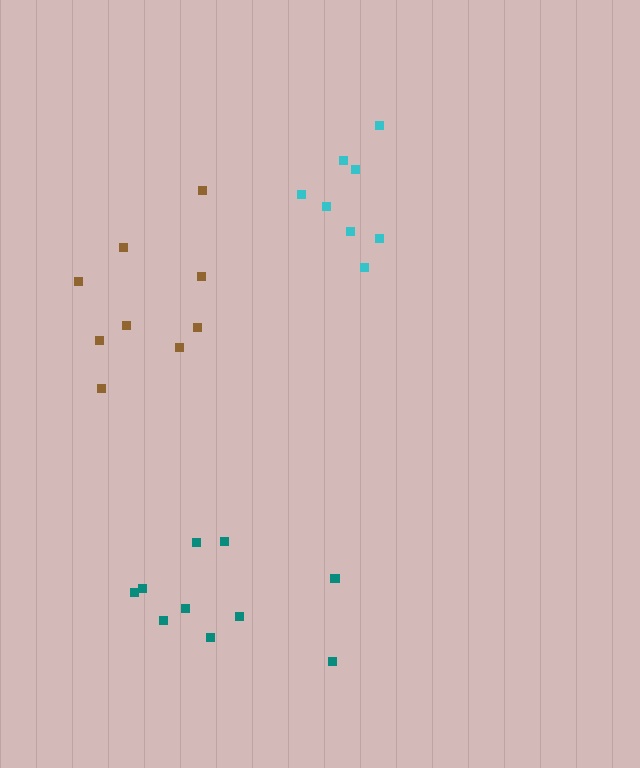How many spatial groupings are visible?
There are 3 spatial groupings.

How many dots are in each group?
Group 1: 9 dots, Group 2: 8 dots, Group 3: 10 dots (27 total).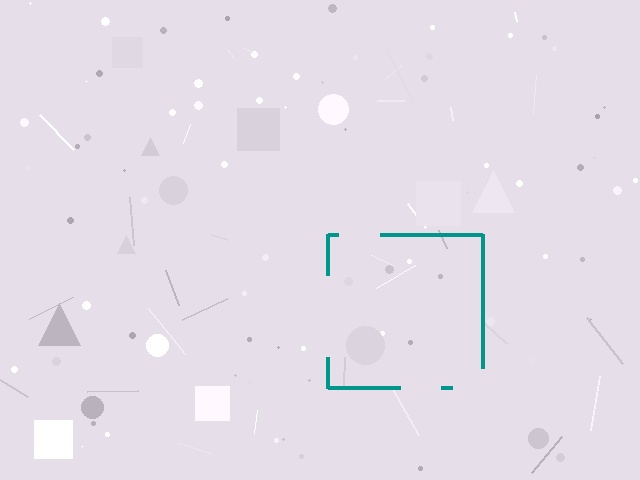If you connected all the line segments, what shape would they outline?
They would outline a square.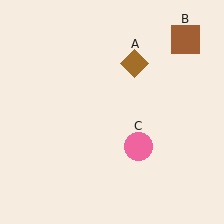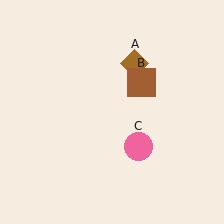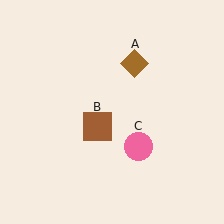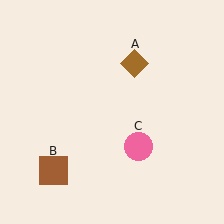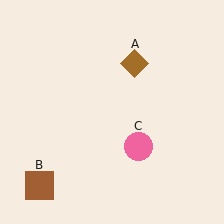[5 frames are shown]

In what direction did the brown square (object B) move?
The brown square (object B) moved down and to the left.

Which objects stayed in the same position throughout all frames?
Brown diamond (object A) and pink circle (object C) remained stationary.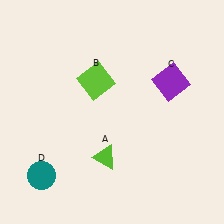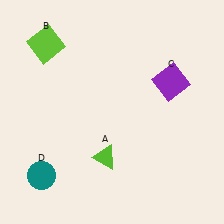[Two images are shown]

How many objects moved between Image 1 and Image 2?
1 object moved between the two images.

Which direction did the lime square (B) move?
The lime square (B) moved left.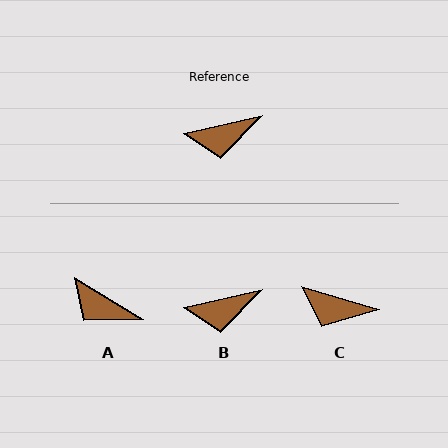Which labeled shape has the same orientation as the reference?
B.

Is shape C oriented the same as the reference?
No, it is off by about 29 degrees.